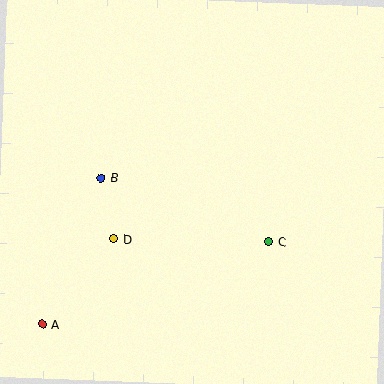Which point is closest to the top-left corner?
Point B is closest to the top-left corner.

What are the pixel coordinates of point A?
Point A is at (42, 324).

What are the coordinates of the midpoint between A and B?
The midpoint between A and B is at (72, 251).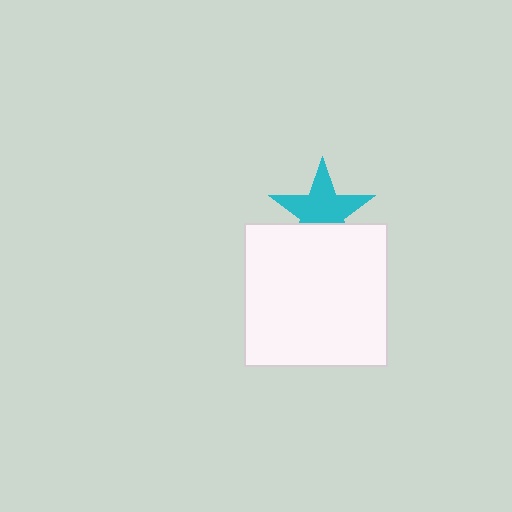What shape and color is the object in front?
The object in front is a white square.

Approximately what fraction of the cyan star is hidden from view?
Roughly 32% of the cyan star is hidden behind the white square.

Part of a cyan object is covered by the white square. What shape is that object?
It is a star.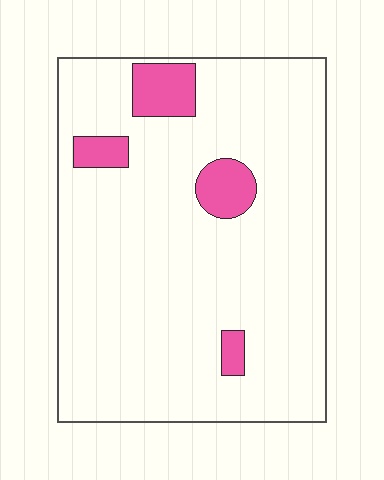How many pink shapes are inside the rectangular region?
4.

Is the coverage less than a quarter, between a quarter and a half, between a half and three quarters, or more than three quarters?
Less than a quarter.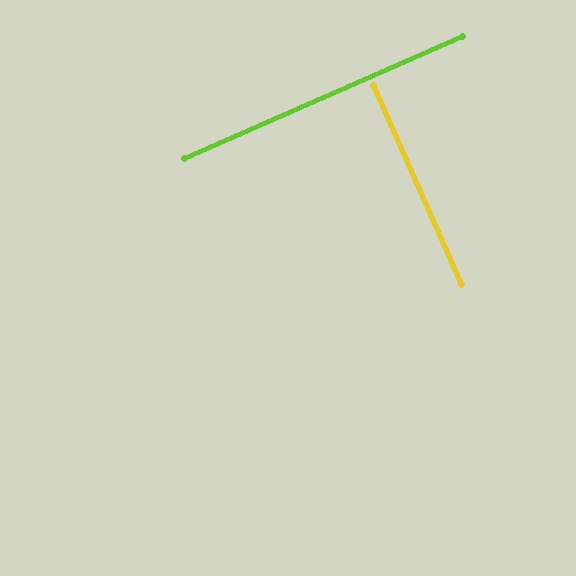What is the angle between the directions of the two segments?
Approximately 90 degrees.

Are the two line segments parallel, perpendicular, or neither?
Perpendicular — they meet at approximately 90°.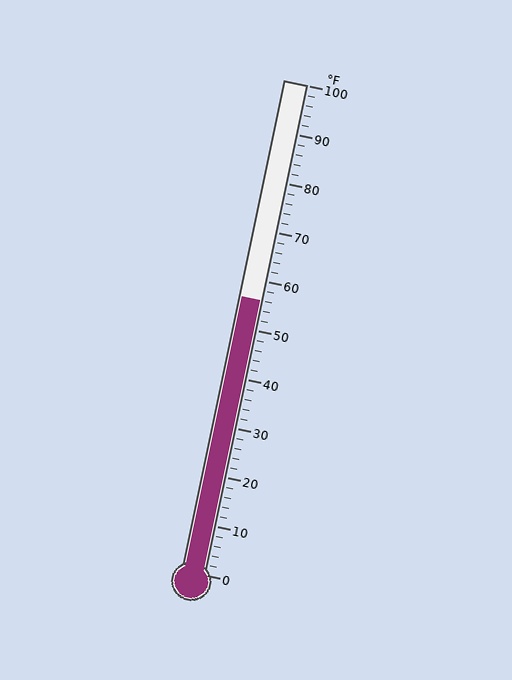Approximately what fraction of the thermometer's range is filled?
The thermometer is filled to approximately 55% of its range.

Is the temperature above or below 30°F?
The temperature is above 30°F.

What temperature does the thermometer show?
The thermometer shows approximately 56°F.